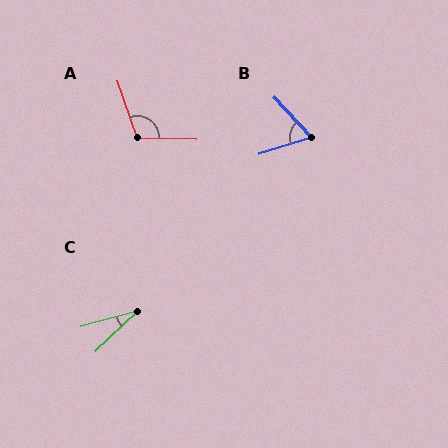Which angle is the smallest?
C, at approximately 29 degrees.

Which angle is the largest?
A, at approximately 110 degrees.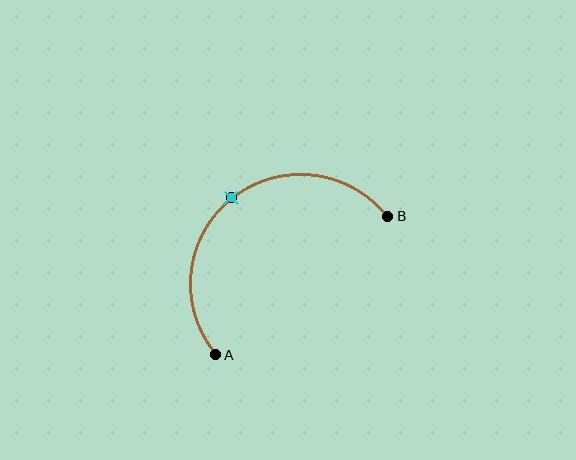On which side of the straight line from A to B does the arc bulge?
The arc bulges above and to the left of the straight line connecting A and B.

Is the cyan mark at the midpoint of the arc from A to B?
Yes. The cyan mark lies on the arc at equal arc-length from both A and B — it is the arc midpoint.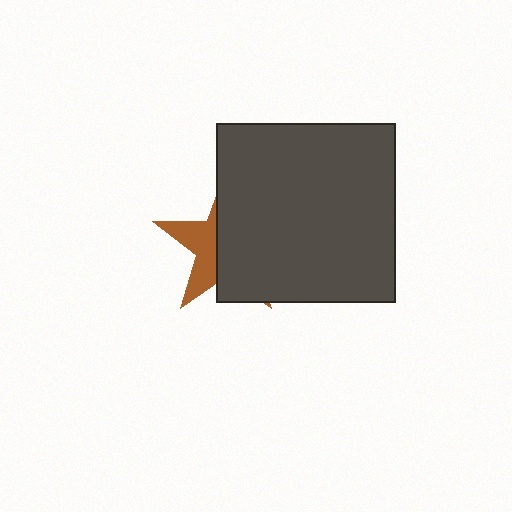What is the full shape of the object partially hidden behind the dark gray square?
The partially hidden object is a brown star.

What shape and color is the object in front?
The object in front is a dark gray square.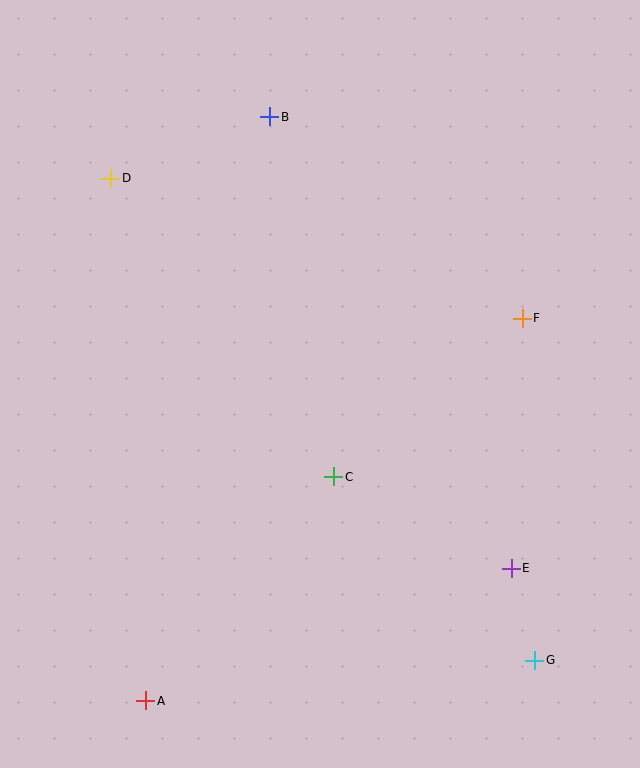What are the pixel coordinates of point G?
Point G is at (535, 660).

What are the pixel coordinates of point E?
Point E is at (511, 568).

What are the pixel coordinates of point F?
Point F is at (522, 318).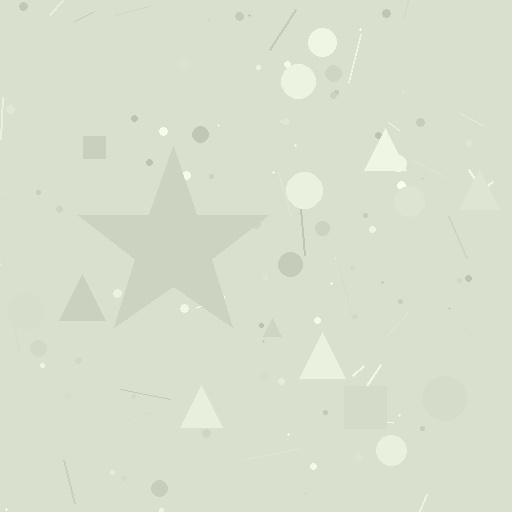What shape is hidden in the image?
A star is hidden in the image.